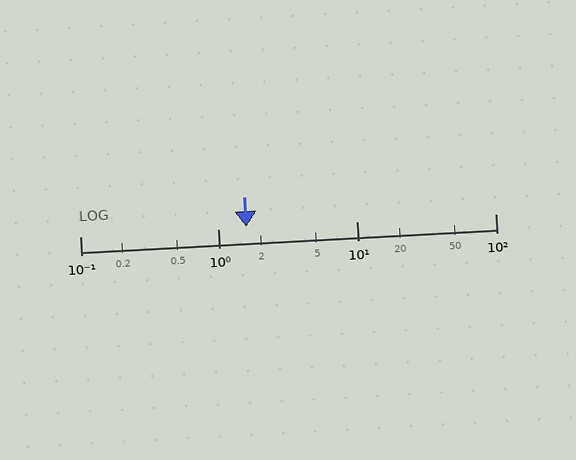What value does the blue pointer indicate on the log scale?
The pointer indicates approximately 1.6.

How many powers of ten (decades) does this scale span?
The scale spans 3 decades, from 0.1 to 100.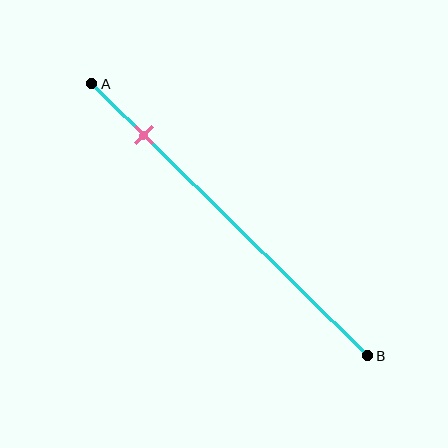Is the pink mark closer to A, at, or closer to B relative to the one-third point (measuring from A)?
The pink mark is closer to point A than the one-third point of segment AB.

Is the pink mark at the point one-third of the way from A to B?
No, the mark is at about 20% from A, not at the 33% one-third point.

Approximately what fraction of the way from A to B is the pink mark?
The pink mark is approximately 20% of the way from A to B.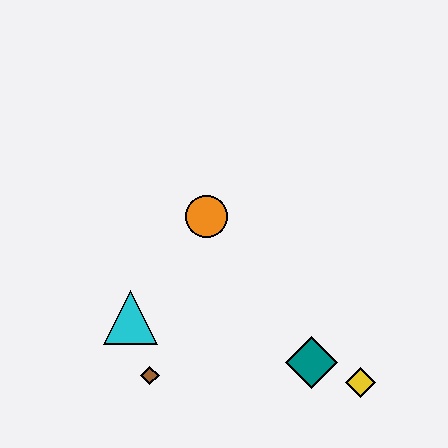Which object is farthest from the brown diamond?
The yellow diamond is farthest from the brown diamond.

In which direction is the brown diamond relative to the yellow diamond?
The brown diamond is to the left of the yellow diamond.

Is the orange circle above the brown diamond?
Yes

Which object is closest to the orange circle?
The cyan triangle is closest to the orange circle.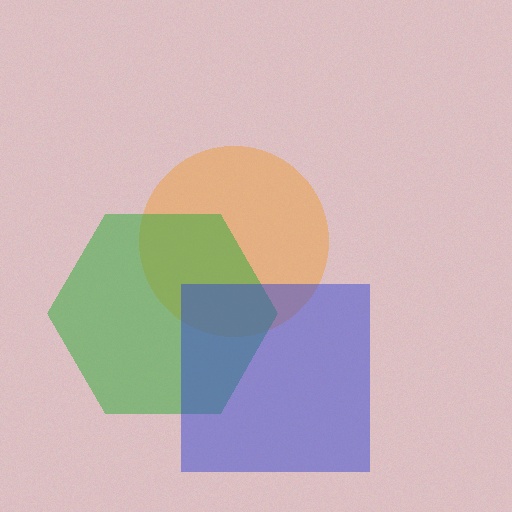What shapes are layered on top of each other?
The layered shapes are: an orange circle, a green hexagon, a blue square.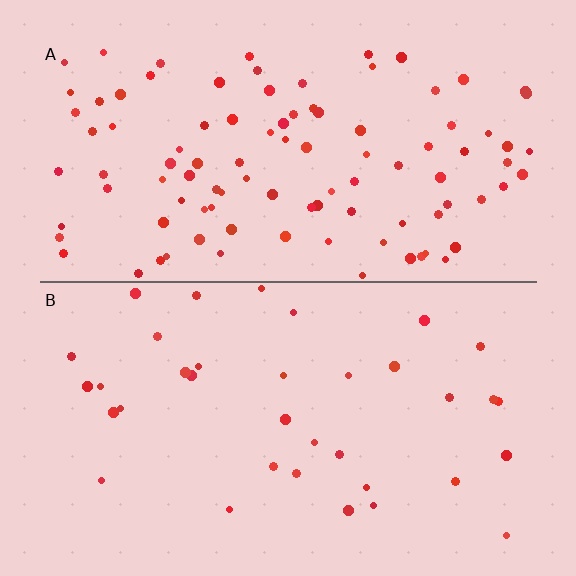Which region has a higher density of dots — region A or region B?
A (the top).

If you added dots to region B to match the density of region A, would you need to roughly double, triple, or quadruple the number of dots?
Approximately triple.